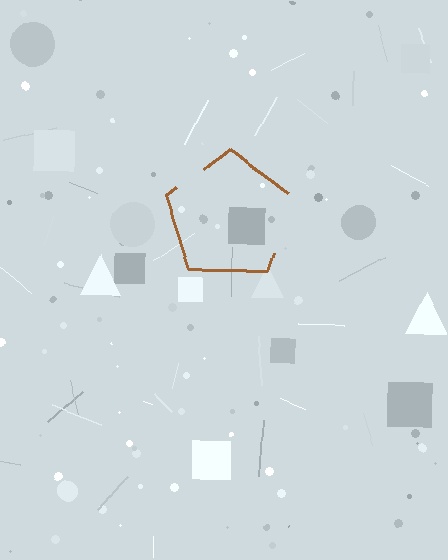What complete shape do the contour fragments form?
The contour fragments form a pentagon.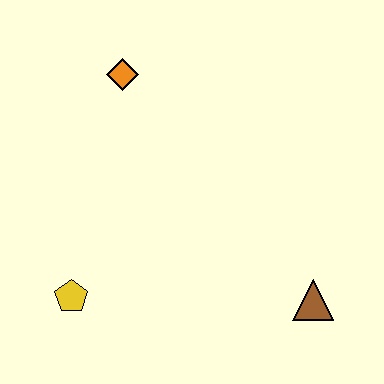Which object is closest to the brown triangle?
The yellow pentagon is closest to the brown triangle.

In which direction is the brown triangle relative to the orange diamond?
The brown triangle is below the orange diamond.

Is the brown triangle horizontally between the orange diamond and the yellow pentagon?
No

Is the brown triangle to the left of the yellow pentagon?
No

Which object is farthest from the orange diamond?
The brown triangle is farthest from the orange diamond.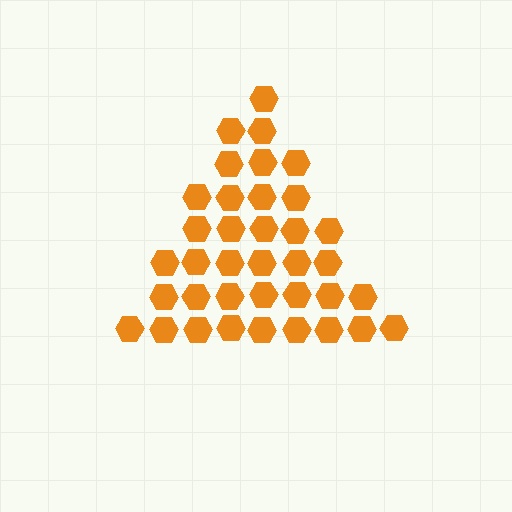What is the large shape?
The large shape is a triangle.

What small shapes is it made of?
It is made of small hexagons.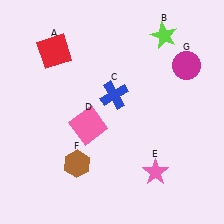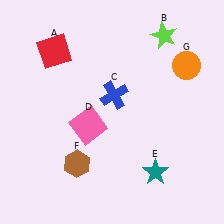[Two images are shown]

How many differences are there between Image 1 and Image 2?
There are 2 differences between the two images.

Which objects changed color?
E changed from pink to teal. G changed from magenta to orange.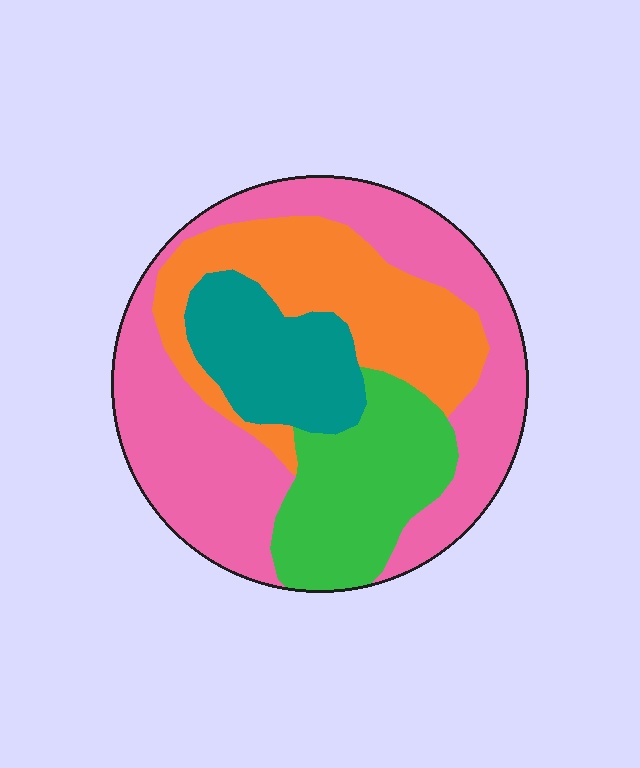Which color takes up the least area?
Teal, at roughly 15%.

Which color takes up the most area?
Pink, at roughly 40%.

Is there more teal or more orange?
Orange.